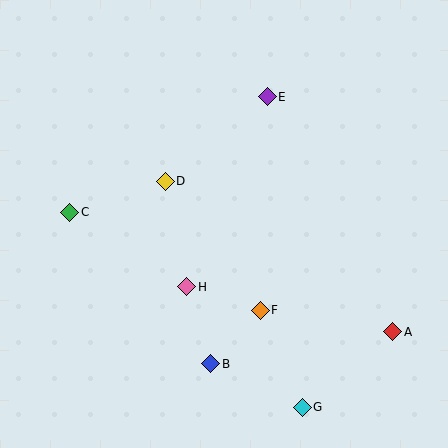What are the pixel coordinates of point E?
Point E is at (267, 97).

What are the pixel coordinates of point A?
Point A is at (393, 332).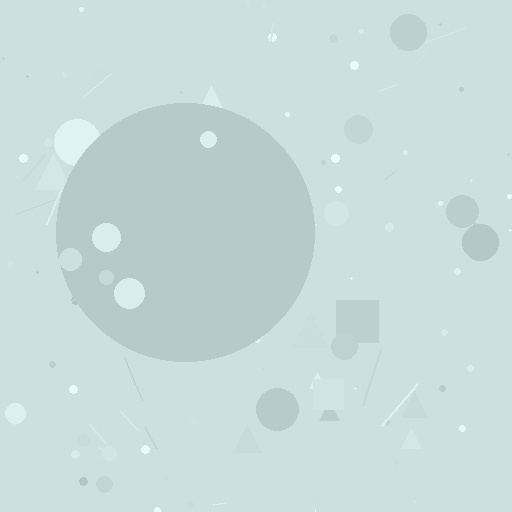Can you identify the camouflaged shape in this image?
The camouflaged shape is a circle.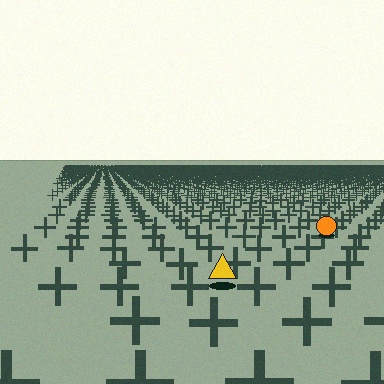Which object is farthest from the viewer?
The orange circle is farthest from the viewer. It appears smaller and the ground texture around it is denser.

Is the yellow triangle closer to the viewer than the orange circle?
Yes. The yellow triangle is closer — you can tell from the texture gradient: the ground texture is coarser near it.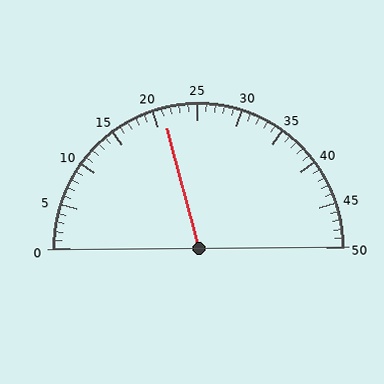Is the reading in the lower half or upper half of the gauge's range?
The reading is in the lower half of the range (0 to 50).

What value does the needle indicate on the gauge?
The needle indicates approximately 21.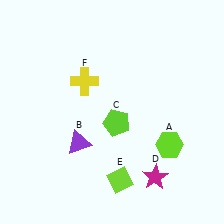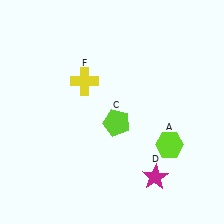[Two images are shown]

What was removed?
The purple triangle (B), the lime diamond (E) were removed in Image 2.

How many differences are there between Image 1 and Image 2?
There are 2 differences between the two images.